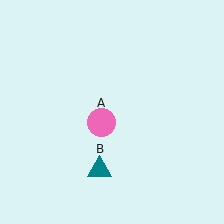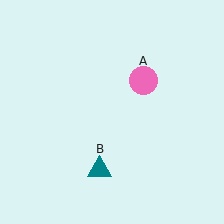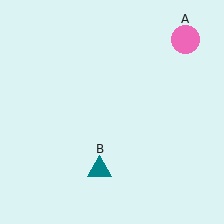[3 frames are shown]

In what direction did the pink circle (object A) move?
The pink circle (object A) moved up and to the right.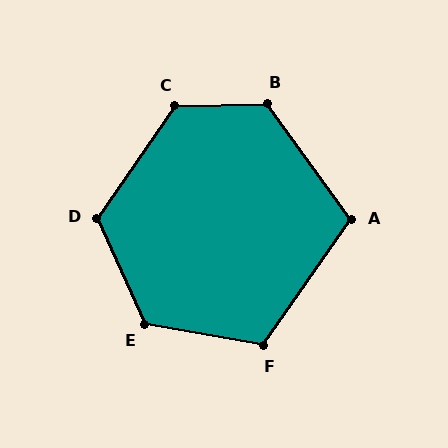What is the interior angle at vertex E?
Approximately 125 degrees (obtuse).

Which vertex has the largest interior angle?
C, at approximately 126 degrees.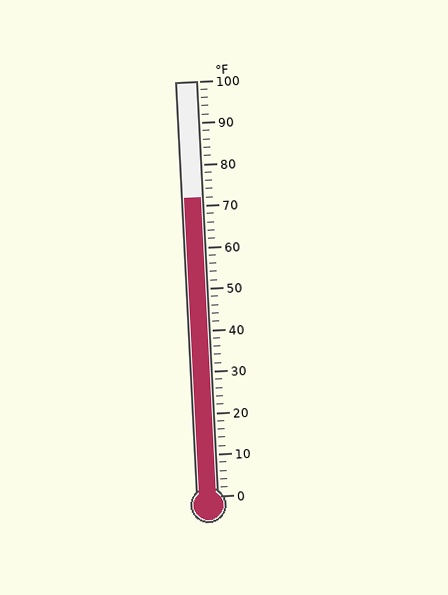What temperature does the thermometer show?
The thermometer shows approximately 72°F.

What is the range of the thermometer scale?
The thermometer scale ranges from 0°F to 100°F.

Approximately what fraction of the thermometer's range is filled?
The thermometer is filled to approximately 70% of its range.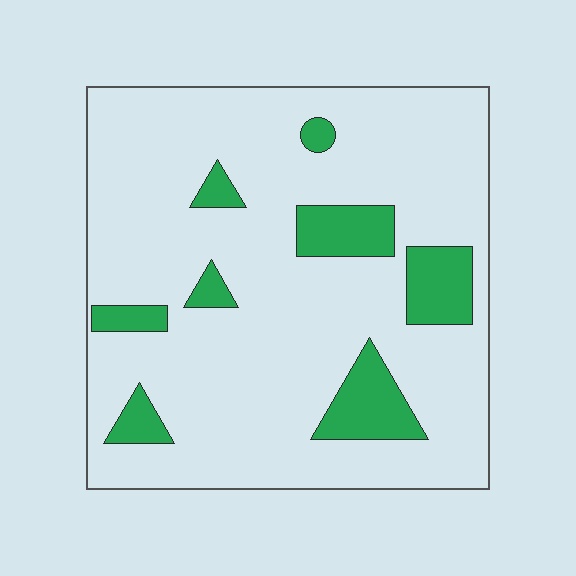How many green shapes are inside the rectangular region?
8.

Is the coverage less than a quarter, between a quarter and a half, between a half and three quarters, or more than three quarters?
Less than a quarter.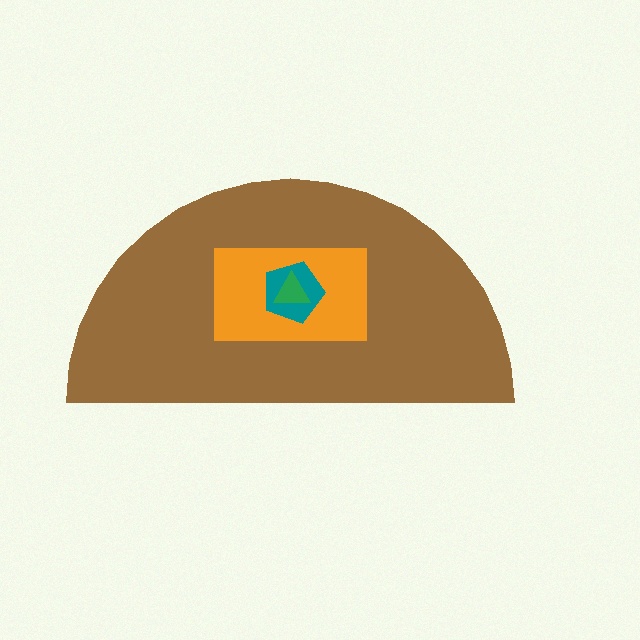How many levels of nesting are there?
4.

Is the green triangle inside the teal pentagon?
Yes.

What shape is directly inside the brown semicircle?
The orange rectangle.